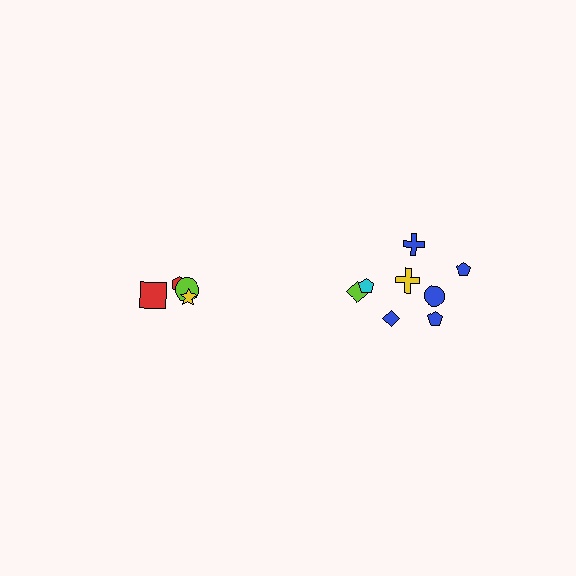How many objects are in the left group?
There are 4 objects.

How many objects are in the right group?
There are 8 objects.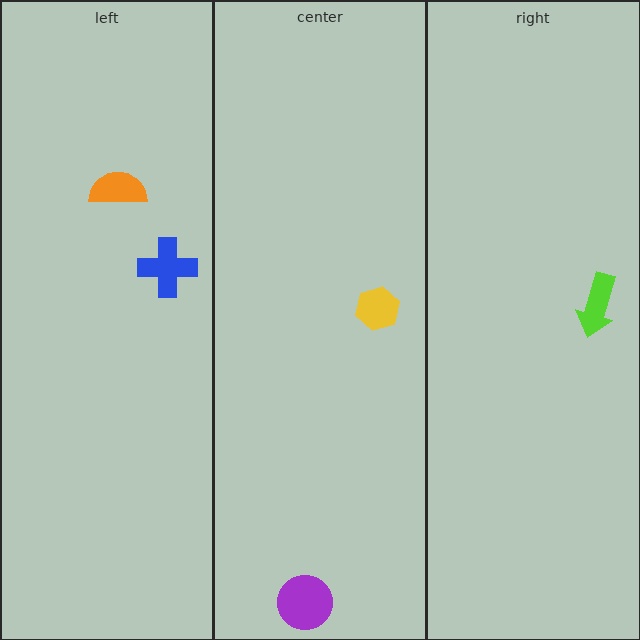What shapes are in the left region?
The blue cross, the orange semicircle.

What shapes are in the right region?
The lime arrow.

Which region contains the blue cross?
The left region.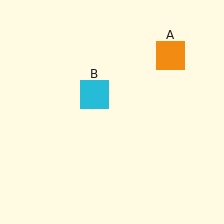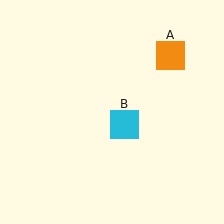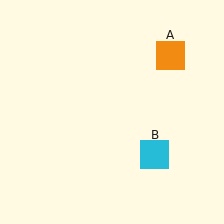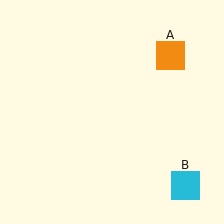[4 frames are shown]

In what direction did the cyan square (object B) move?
The cyan square (object B) moved down and to the right.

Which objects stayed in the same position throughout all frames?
Orange square (object A) remained stationary.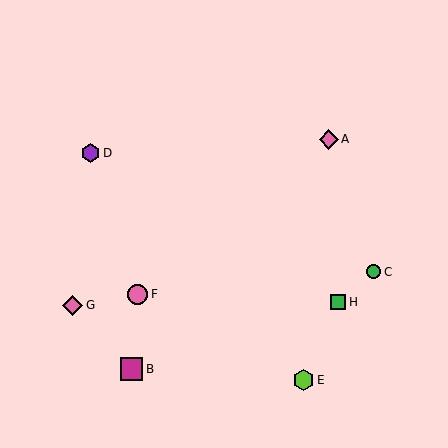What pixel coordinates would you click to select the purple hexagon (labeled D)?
Click at (90, 153) to select the purple hexagon D.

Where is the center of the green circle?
The center of the green circle is at (374, 272).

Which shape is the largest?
The magenta square (labeled B) is the largest.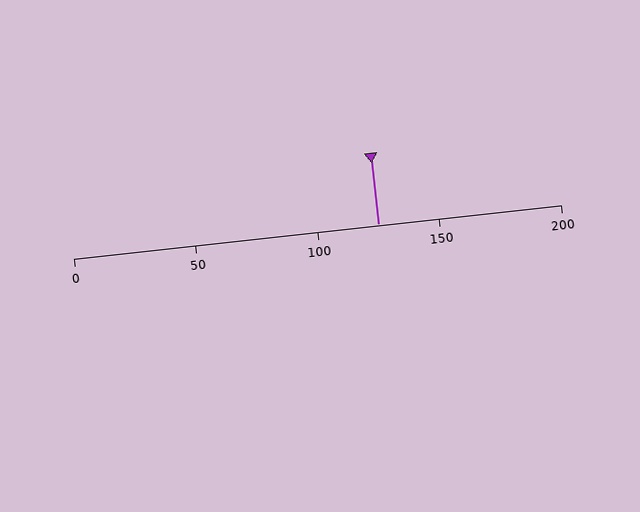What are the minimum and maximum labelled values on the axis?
The axis runs from 0 to 200.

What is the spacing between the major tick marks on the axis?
The major ticks are spaced 50 apart.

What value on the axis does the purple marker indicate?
The marker indicates approximately 125.